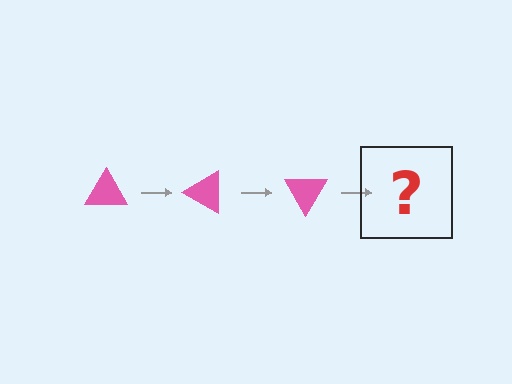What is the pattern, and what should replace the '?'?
The pattern is that the triangle rotates 30 degrees each step. The '?' should be a pink triangle rotated 90 degrees.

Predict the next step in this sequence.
The next step is a pink triangle rotated 90 degrees.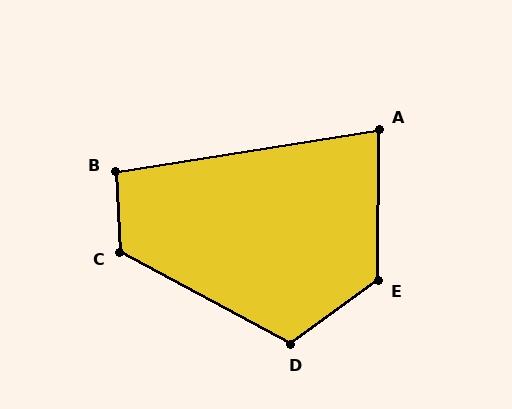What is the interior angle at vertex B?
Approximately 96 degrees (obtuse).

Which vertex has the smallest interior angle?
A, at approximately 81 degrees.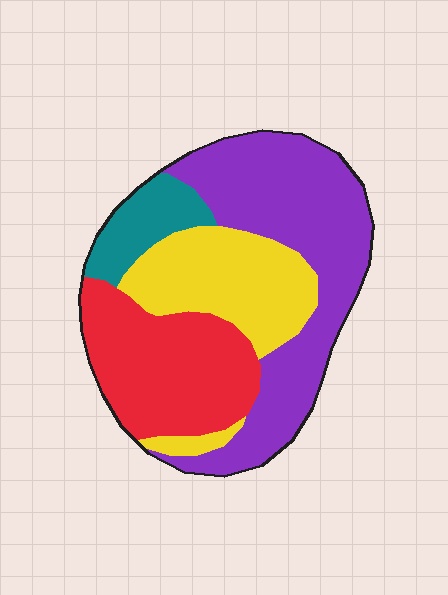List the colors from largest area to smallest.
From largest to smallest: purple, red, yellow, teal.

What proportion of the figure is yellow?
Yellow takes up about one quarter (1/4) of the figure.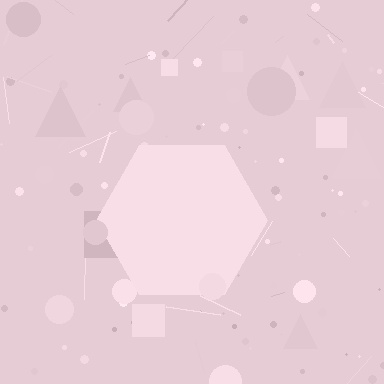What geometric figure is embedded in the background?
A hexagon is embedded in the background.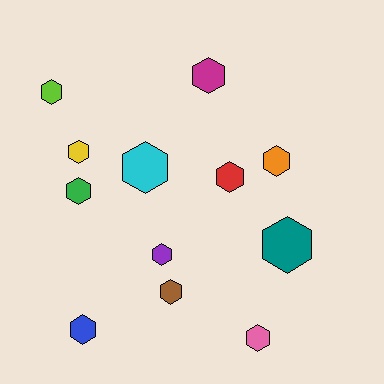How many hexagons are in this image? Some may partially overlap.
There are 12 hexagons.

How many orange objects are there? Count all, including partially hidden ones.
There is 1 orange object.